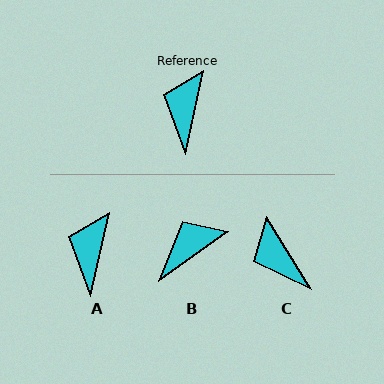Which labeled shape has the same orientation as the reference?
A.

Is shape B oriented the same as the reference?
No, it is off by about 42 degrees.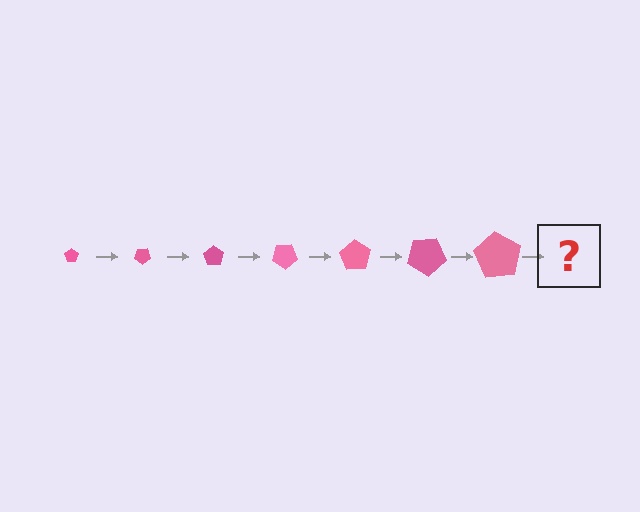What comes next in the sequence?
The next element should be a pentagon, larger than the previous one and rotated 245 degrees from the start.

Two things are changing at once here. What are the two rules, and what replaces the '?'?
The two rules are that the pentagon grows larger each step and it rotates 35 degrees each step. The '?' should be a pentagon, larger than the previous one and rotated 245 degrees from the start.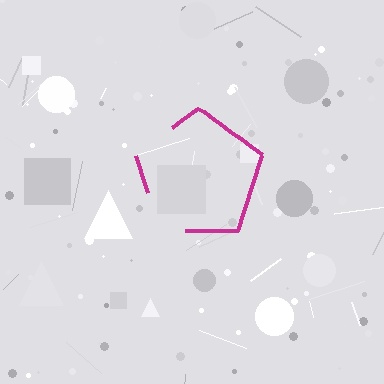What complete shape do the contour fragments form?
The contour fragments form a pentagon.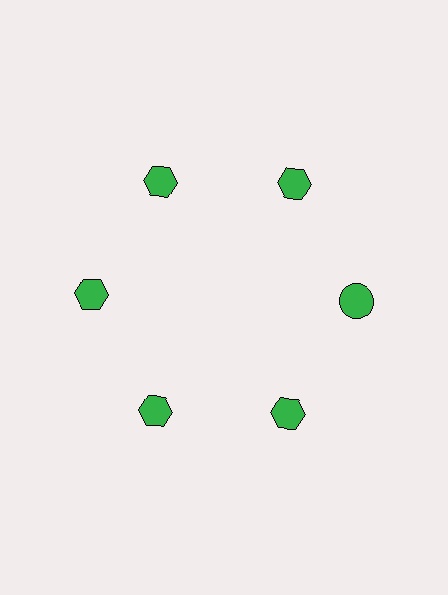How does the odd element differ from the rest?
It has a different shape: circle instead of hexagon.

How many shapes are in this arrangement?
There are 6 shapes arranged in a ring pattern.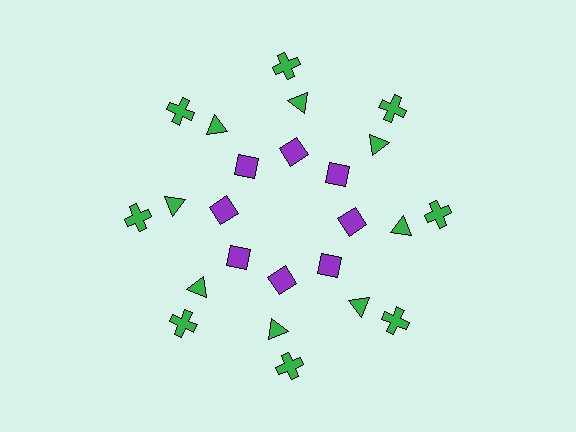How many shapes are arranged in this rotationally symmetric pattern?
There are 24 shapes, arranged in 8 groups of 3.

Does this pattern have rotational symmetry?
Yes, this pattern has 8-fold rotational symmetry. It looks the same after rotating 45 degrees around the center.